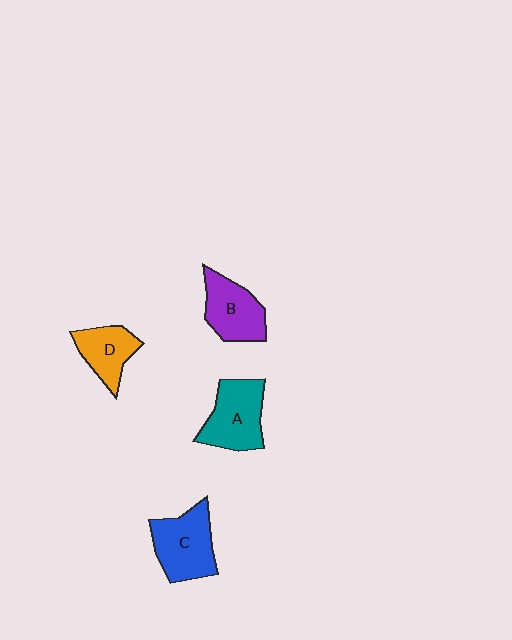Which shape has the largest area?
Shape C (blue).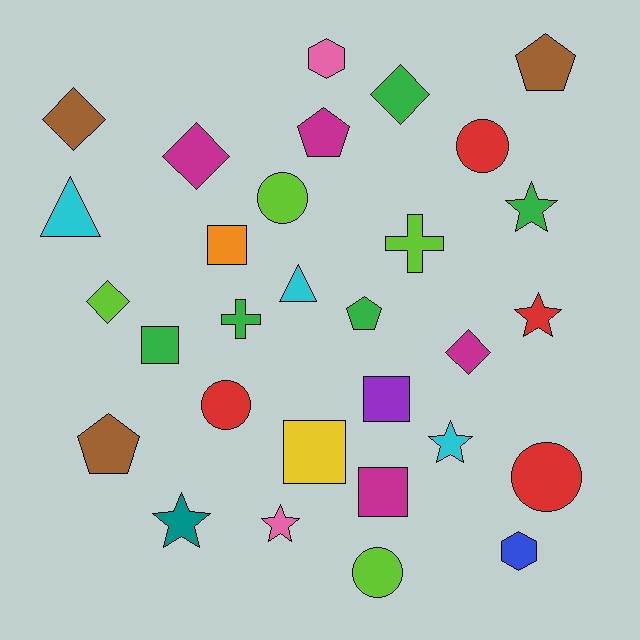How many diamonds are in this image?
There are 5 diamonds.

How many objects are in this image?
There are 30 objects.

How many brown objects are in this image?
There are 3 brown objects.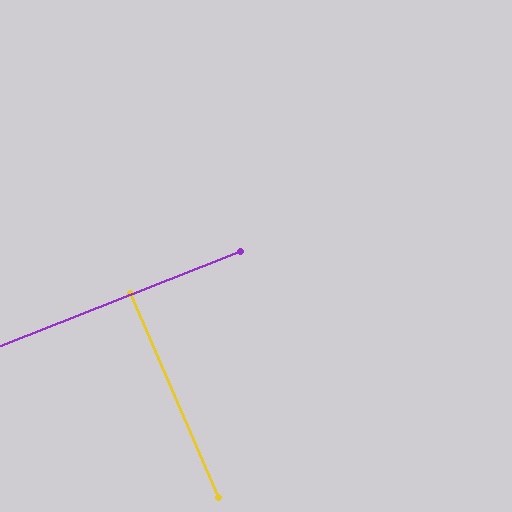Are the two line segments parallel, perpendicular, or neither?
Perpendicular — they meet at approximately 88°.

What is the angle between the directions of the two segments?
Approximately 88 degrees.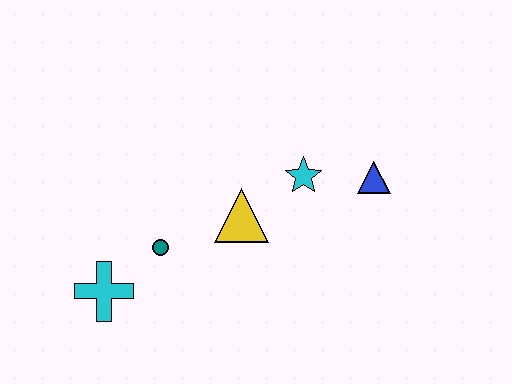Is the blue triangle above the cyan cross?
Yes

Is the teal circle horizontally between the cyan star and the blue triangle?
No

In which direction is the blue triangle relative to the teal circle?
The blue triangle is to the right of the teal circle.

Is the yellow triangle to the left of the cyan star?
Yes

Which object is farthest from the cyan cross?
The blue triangle is farthest from the cyan cross.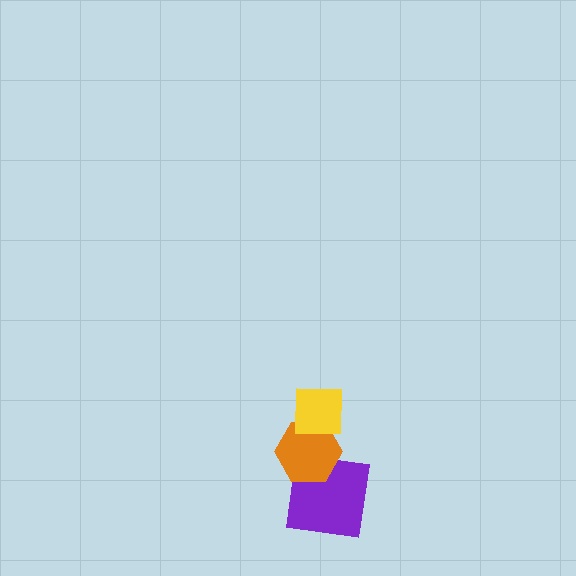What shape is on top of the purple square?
The orange hexagon is on top of the purple square.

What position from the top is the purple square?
The purple square is 3rd from the top.